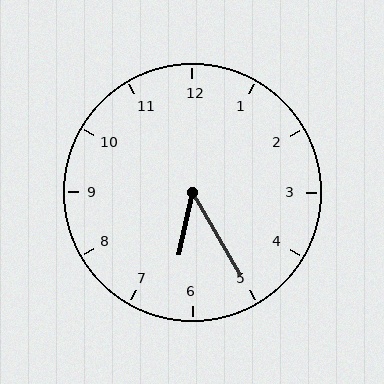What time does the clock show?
6:25.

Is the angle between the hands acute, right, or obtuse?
It is acute.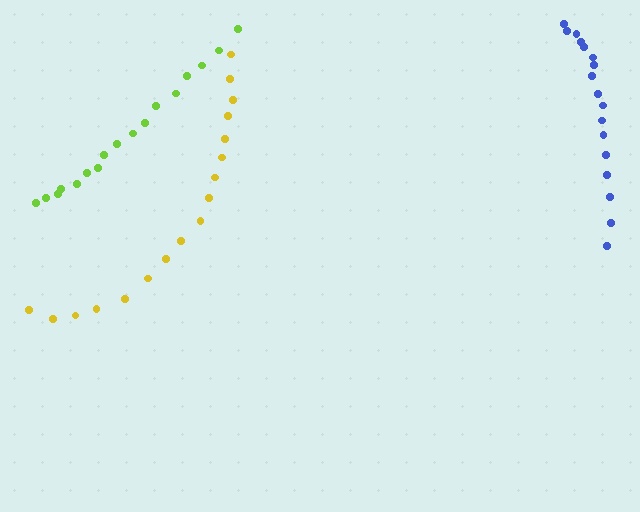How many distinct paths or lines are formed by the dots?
There are 3 distinct paths.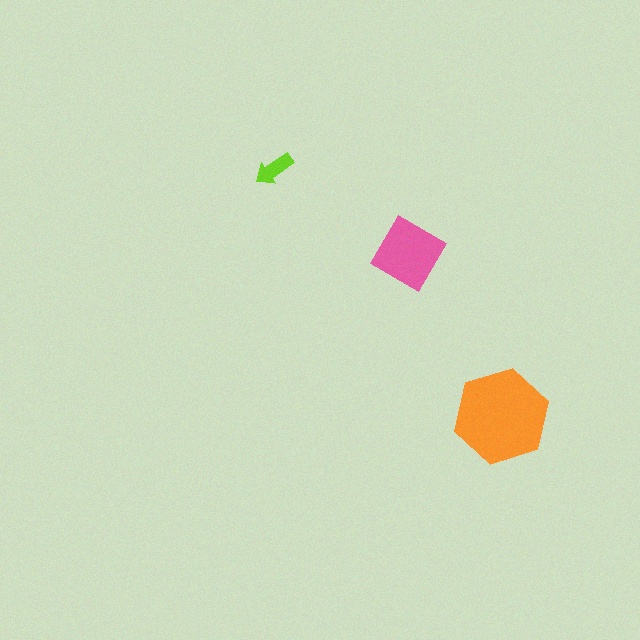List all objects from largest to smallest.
The orange hexagon, the pink diamond, the lime arrow.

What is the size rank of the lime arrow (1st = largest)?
3rd.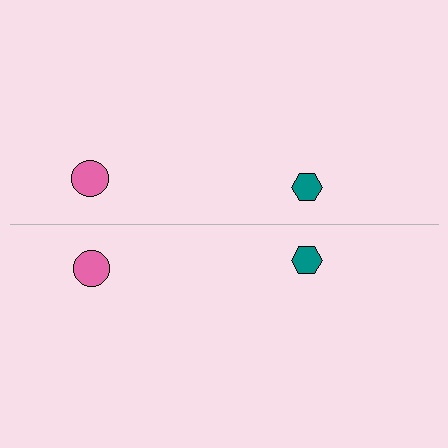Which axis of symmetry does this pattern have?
The pattern has a horizontal axis of symmetry running through the center of the image.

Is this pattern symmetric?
Yes, this pattern has bilateral (reflection) symmetry.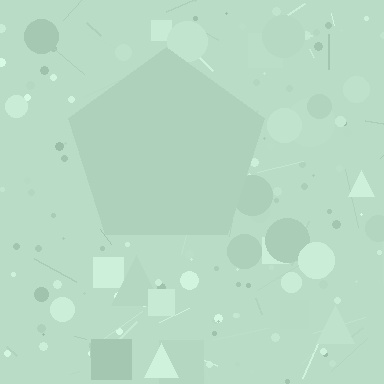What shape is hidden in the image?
A pentagon is hidden in the image.